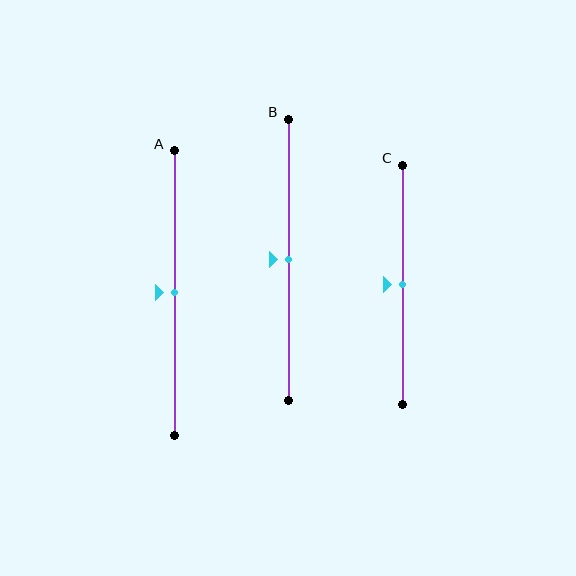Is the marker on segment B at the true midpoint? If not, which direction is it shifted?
Yes, the marker on segment B is at the true midpoint.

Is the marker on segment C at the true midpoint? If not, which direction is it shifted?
Yes, the marker on segment C is at the true midpoint.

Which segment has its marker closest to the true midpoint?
Segment A has its marker closest to the true midpoint.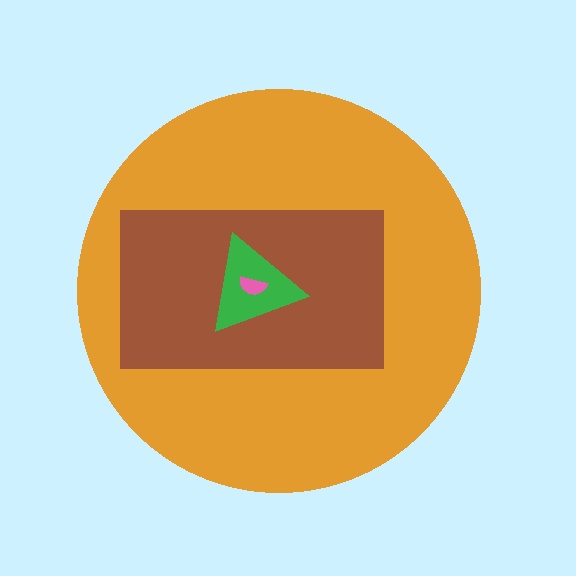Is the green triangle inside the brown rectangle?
Yes.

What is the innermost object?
The pink semicircle.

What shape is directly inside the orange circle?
The brown rectangle.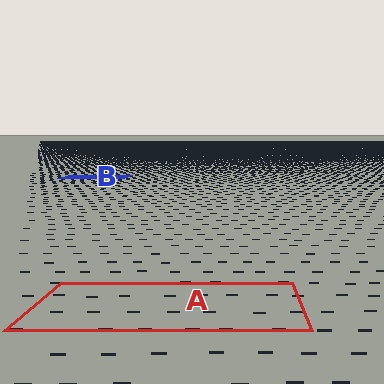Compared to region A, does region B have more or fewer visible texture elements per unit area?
Region B has more texture elements per unit area — they are packed more densely because it is farther away.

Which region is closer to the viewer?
Region A is closer. The texture elements there are larger and more spread out.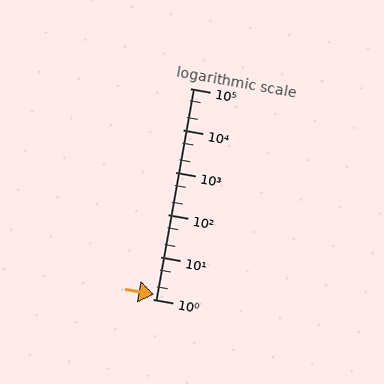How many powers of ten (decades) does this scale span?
The scale spans 5 decades, from 1 to 100000.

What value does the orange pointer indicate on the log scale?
The pointer indicates approximately 1.3.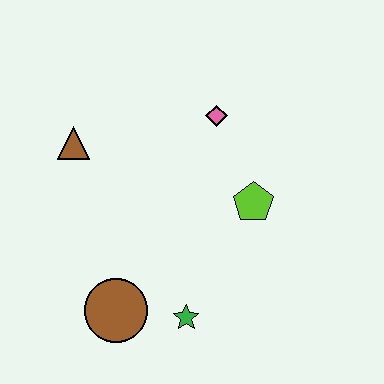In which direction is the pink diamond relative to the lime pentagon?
The pink diamond is above the lime pentagon.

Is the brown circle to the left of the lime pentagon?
Yes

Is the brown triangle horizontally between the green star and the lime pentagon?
No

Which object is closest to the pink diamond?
The lime pentagon is closest to the pink diamond.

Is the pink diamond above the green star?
Yes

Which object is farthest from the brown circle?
The pink diamond is farthest from the brown circle.